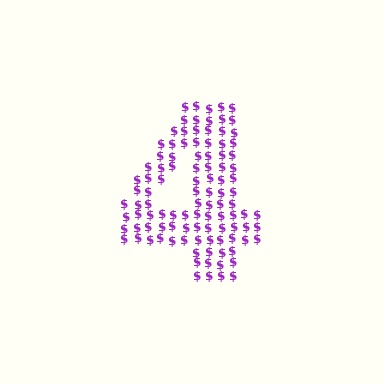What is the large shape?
The large shape is the digit 4.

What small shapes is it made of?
It is made of small dollar signs.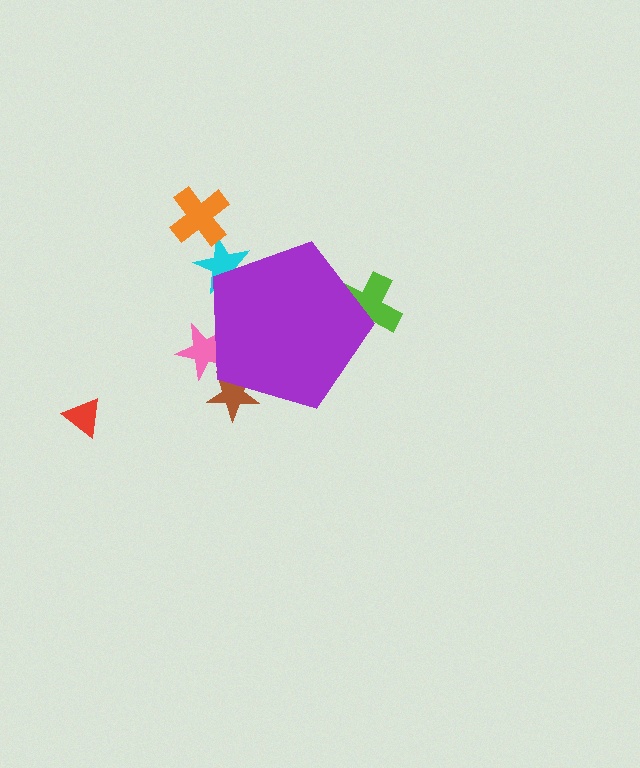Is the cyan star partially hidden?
Yes, the cyan star is partially hidden behind the purple pentagon.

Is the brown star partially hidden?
Yes, the brown star is partially hidden behind the purple pentagon.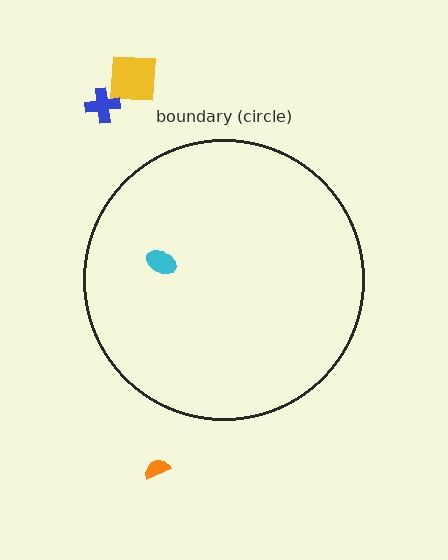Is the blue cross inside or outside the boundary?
Outside.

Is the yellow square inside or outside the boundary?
Outside.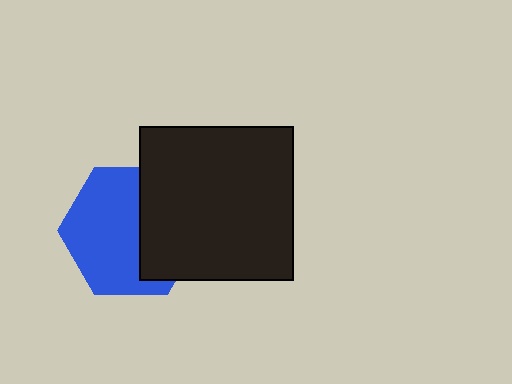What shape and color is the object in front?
The object in front is a black square.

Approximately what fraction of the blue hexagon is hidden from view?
Roughly 39% of the blue hexagon is hidden behind the black square.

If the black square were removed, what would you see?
You would see the complete blue hexagon.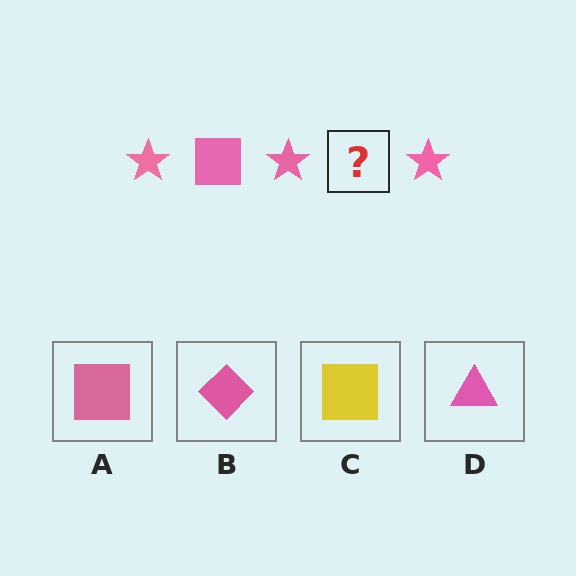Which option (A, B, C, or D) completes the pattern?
A.